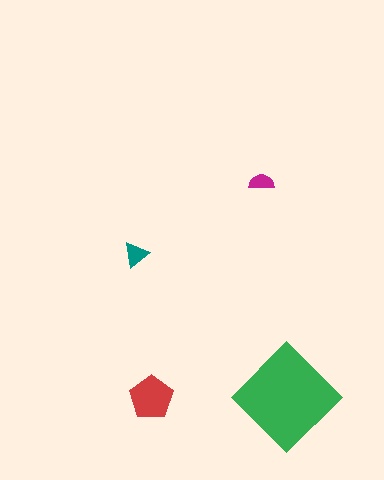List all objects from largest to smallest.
The green diamond, the red pentagon, the teal triangle, the magenta semicircle.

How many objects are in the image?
There are 4 objects in the image.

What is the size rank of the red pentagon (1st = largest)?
2nd.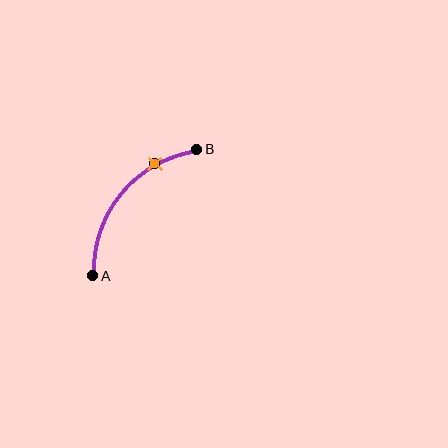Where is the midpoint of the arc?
The arc midpoint is the point on the curve farthest from the straight line joining A and B. It sits above and to the left of that line.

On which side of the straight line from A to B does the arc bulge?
The arc bulges above and to the left of the straight line connecting A and B.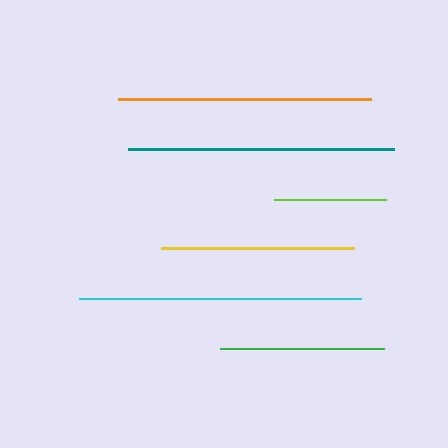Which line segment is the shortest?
The lime line is the shortest at approximately 112 pixels.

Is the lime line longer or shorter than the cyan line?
The cyan line is longer than the lime line.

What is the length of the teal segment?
The teal segment is approximately 266 pixels long.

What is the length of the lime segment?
The lime segment is approximately 112 pixels long.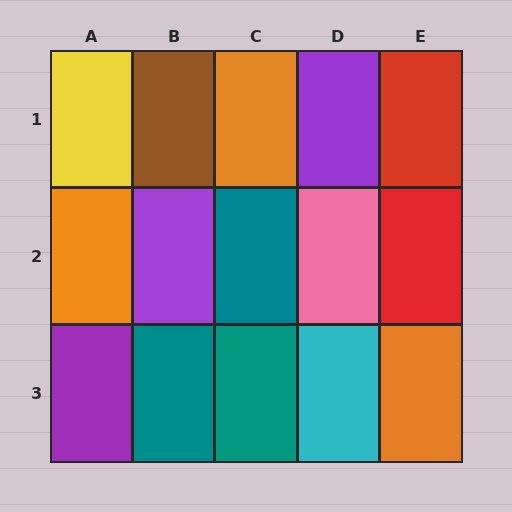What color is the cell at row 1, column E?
Red.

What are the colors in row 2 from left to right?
Orange, purple, teal, pink, red.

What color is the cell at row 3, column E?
Orange.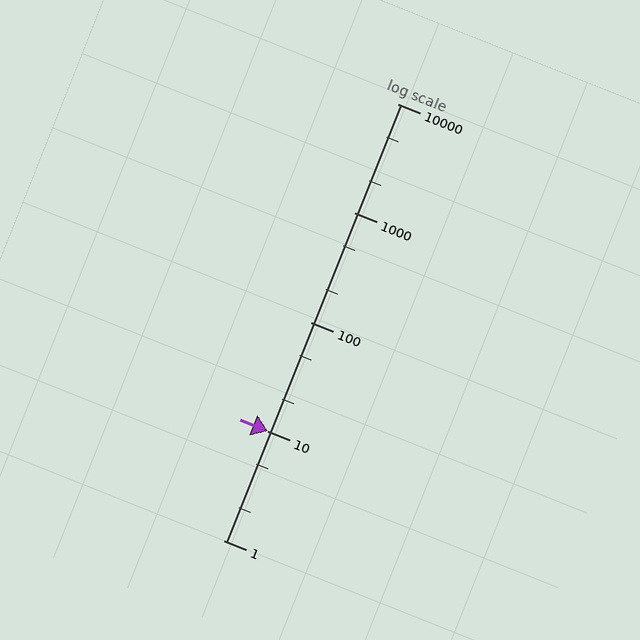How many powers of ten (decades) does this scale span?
The scale spans 4 decades, from 1 to 10000.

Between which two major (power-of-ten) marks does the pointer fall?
The pointer is between 10 and 100.